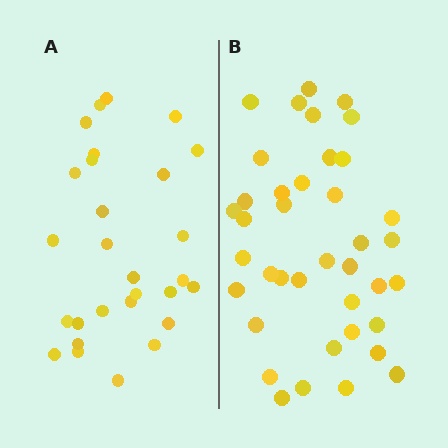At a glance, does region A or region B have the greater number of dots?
Region B (the right region) has more dots.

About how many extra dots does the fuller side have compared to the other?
Region B has roughly 12 or so more dots than region A.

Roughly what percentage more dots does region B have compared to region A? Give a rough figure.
About 40% more.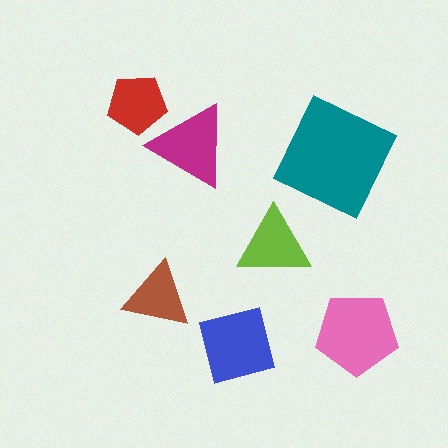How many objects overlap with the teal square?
0 objects overlap with the teal square.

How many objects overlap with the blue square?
0 objects overlap with the blue square.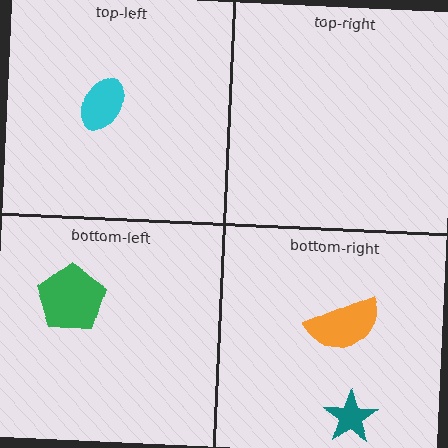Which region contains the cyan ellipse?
The top-left region.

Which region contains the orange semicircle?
The bottom-right region.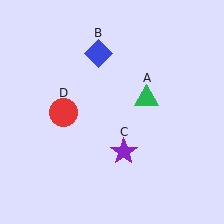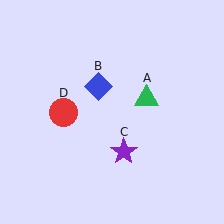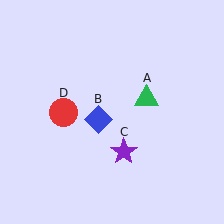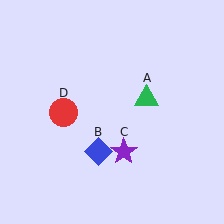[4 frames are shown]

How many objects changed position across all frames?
1 object changed position: blue diamond (object B).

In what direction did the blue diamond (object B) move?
The blue diamond (object B) moved down.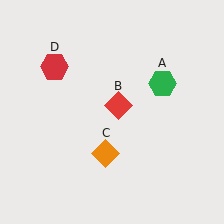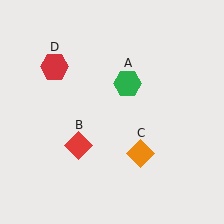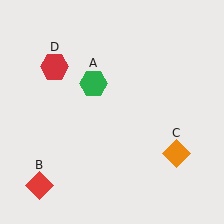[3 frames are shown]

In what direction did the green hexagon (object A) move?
The green hexagon (object A) moved left.